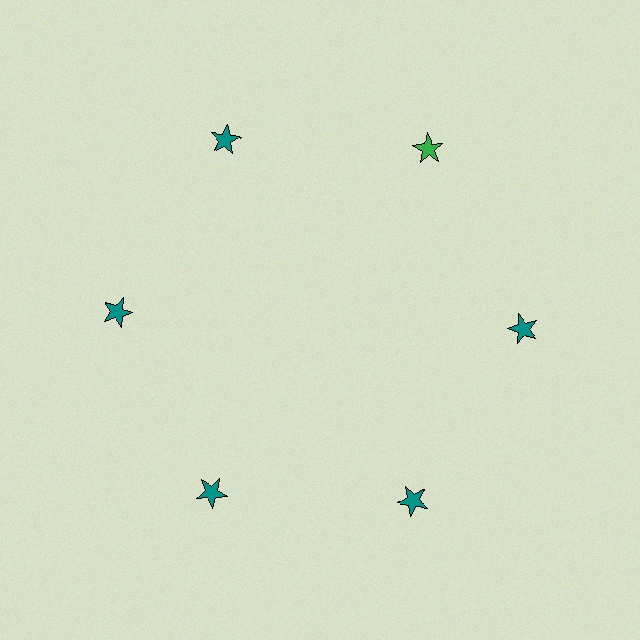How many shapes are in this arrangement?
There are 6 shapes arranged in a ring pattern.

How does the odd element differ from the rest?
It has a different color: green instead of teal.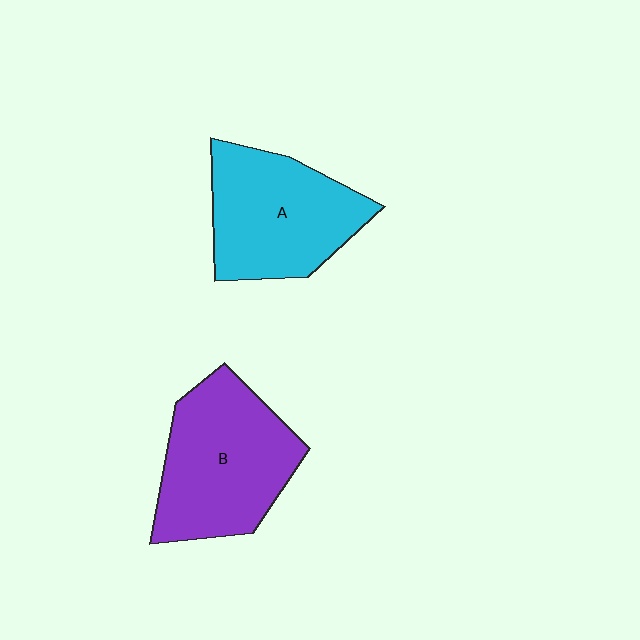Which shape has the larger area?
Shape B (purple).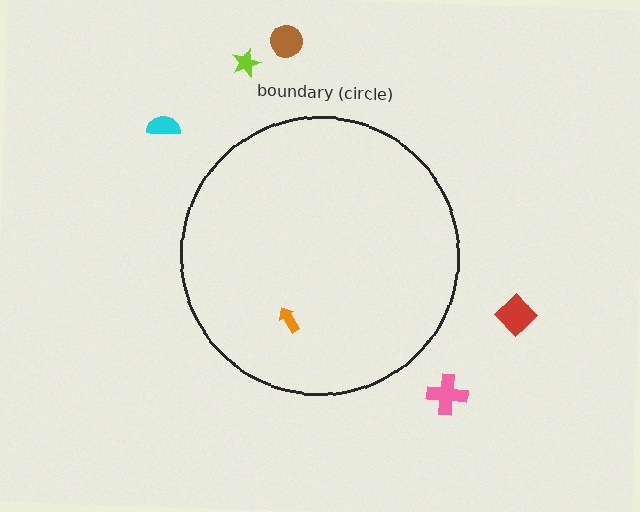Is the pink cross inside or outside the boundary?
Outside.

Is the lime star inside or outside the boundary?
Outside.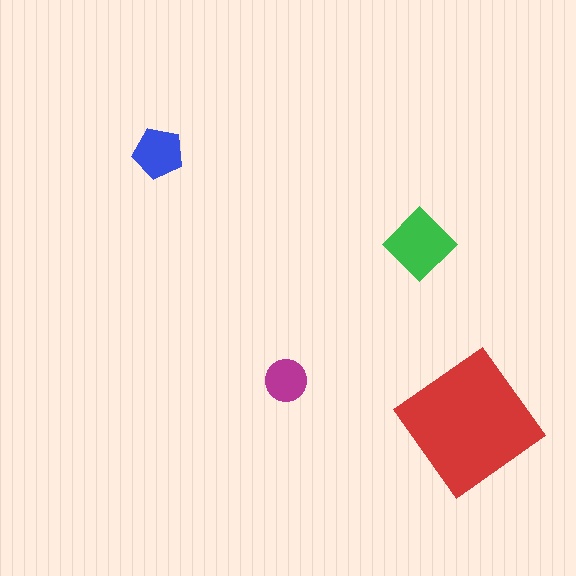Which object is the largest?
The red diamond.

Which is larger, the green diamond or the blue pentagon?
The green diamond.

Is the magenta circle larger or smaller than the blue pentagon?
Smaller.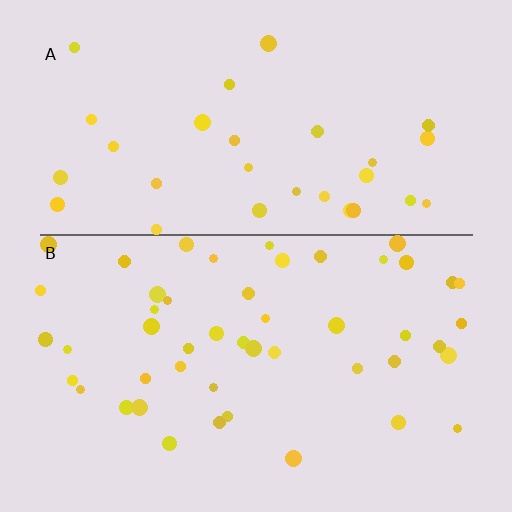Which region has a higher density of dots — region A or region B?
B (the bottom).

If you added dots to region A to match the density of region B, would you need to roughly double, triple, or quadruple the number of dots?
Approximately double.